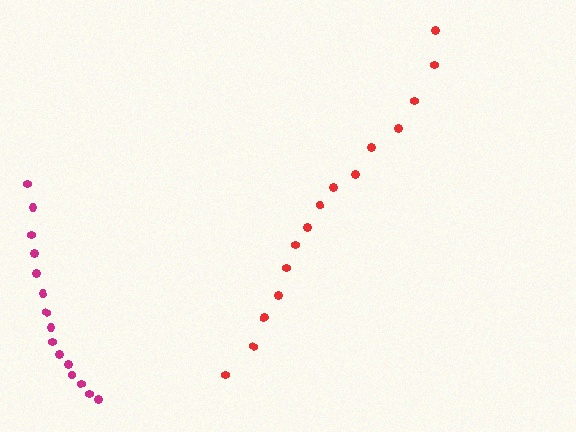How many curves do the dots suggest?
There are 2 distinct paths.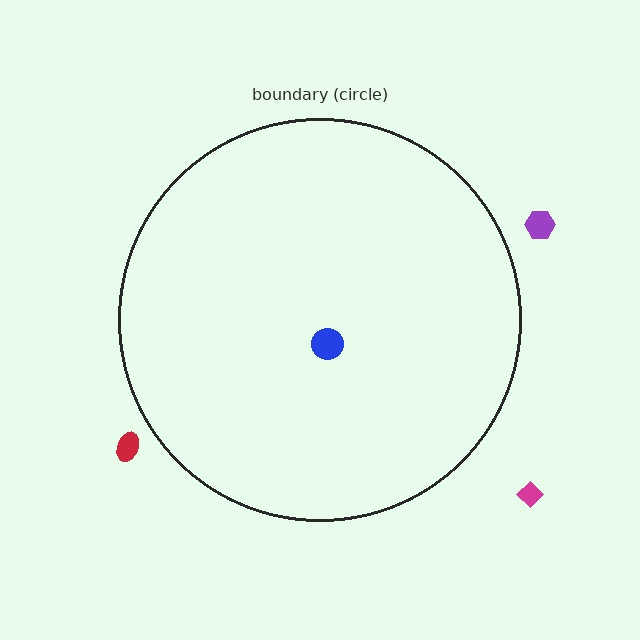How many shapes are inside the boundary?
1 inside, 3 outside.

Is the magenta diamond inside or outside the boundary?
Outside.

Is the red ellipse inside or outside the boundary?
Outside.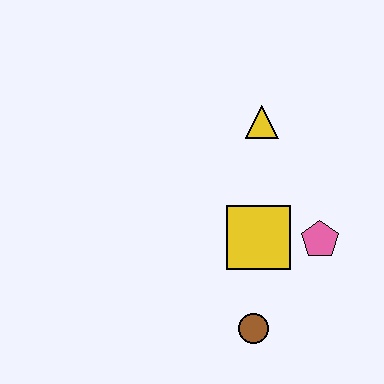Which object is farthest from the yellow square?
The yellow triangle is farthest from the yellow square.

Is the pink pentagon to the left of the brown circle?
No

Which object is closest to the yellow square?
The pink pentagon is closest to the yellow square.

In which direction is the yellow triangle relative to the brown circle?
The yellow triangle is above the brown circle.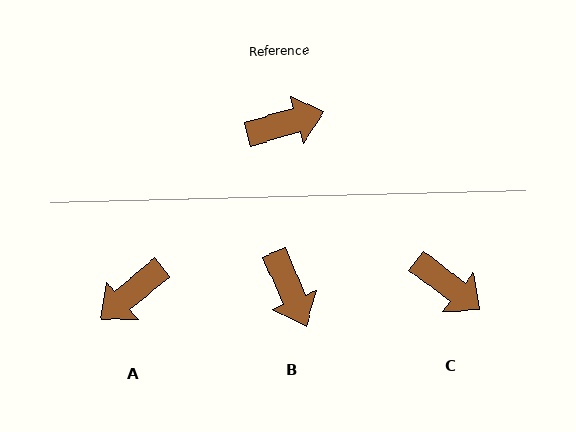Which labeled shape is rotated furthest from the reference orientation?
A, about 156 degrees away.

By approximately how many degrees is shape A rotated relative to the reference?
Approximately 156 degrees clockwise.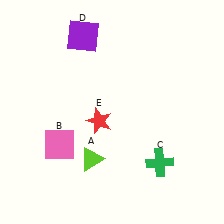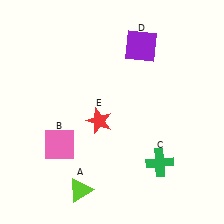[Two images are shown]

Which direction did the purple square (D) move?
The purple square (D) moved right.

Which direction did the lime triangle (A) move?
The lime triangle (A) moved down.